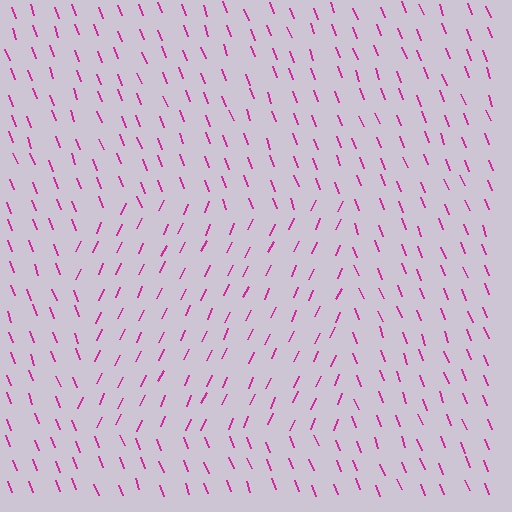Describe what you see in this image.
The image is filled with small magenta line segments. A rectangle region in the image has lines oriented differently from the surrounding lines, creating a visible texture boundary.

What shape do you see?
I see a rectangle.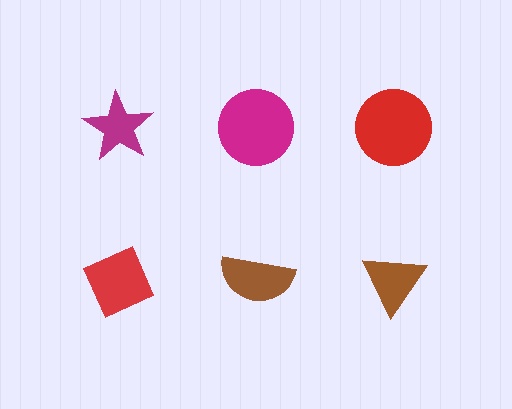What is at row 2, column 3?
A brown triangle.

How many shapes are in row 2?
3 shapes.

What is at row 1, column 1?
A magenta star.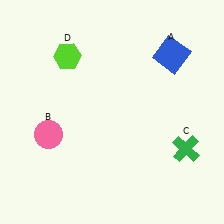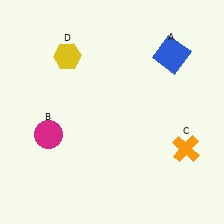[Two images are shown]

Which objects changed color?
B changed from pink to magenta. C changed from green to orange. D changed from lime to yellow.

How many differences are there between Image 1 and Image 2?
There are 3 differences between the two images.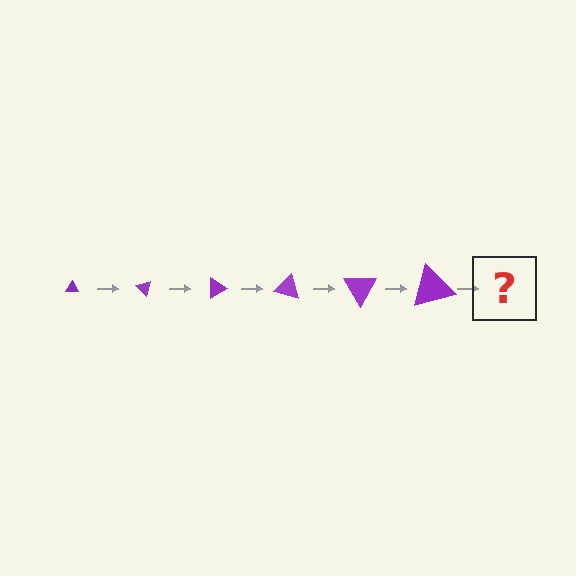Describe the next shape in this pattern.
It should be a triangle, larger than the previous one and rotated 270 degrees from the start.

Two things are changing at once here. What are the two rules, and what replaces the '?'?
The two rules are that the triangle grows larger each step and it rotates 45 degrees each step. The '?' should be a triangle, larger than the previous one and rotated 270 degrees from the start.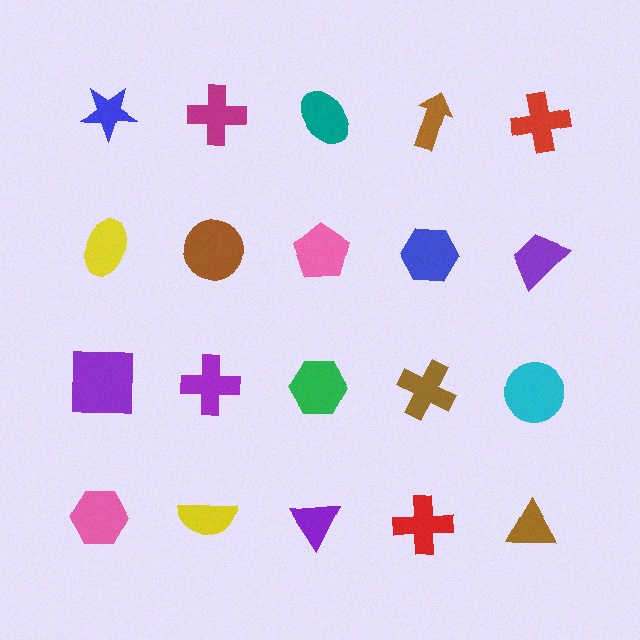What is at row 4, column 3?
A purple triangle.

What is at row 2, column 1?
A yellow ellipse.